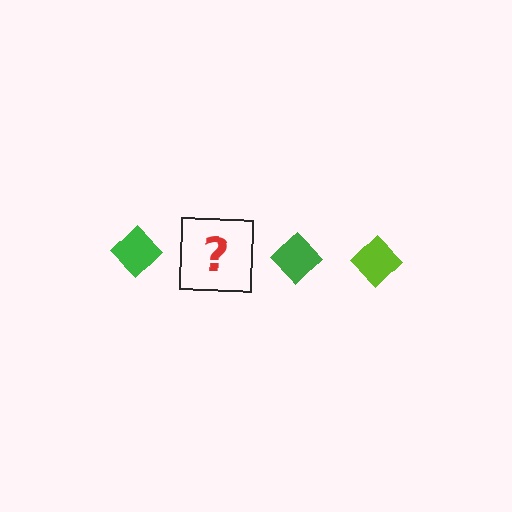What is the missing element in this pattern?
The missing element is a lime diamond.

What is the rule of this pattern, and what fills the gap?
The rule is that the pattern cycles through green, lime diamonds. The gap should be filled with a lime diamond.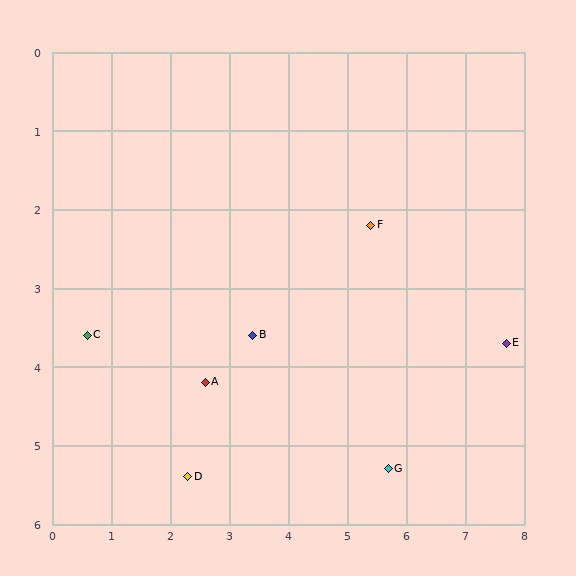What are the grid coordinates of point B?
Point B is at approximately (3.4, 3.6).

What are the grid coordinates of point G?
Point G is at approximately (5.7, 5.3).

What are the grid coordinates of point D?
Point D is at approximately (2.3, 5.4).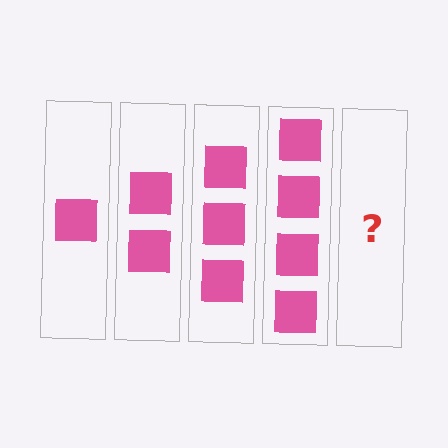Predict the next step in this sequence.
The next step is 5 squares.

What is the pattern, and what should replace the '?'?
The pattern is that each step adds one more square. The '?' should be 5 squares.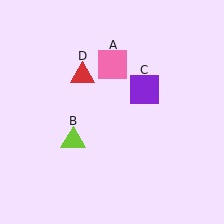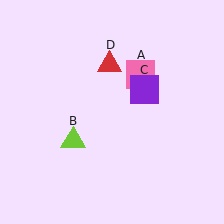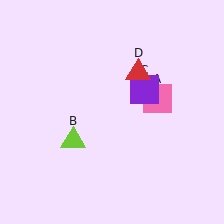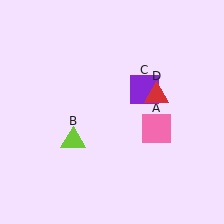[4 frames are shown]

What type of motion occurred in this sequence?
The pink square (object A), red triangle (object D) rotated clockwise around the center of the scene.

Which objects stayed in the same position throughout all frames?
Lime triangle (object B) and purple square (object C) remained stationary.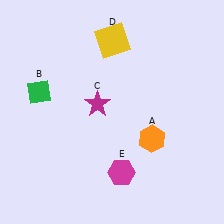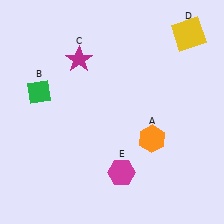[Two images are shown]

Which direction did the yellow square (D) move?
The yellow square (D) moved right.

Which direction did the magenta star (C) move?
The magenta star (C) moved up.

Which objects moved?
The objects that moved are: the magenta star (C), the yellow square (D).